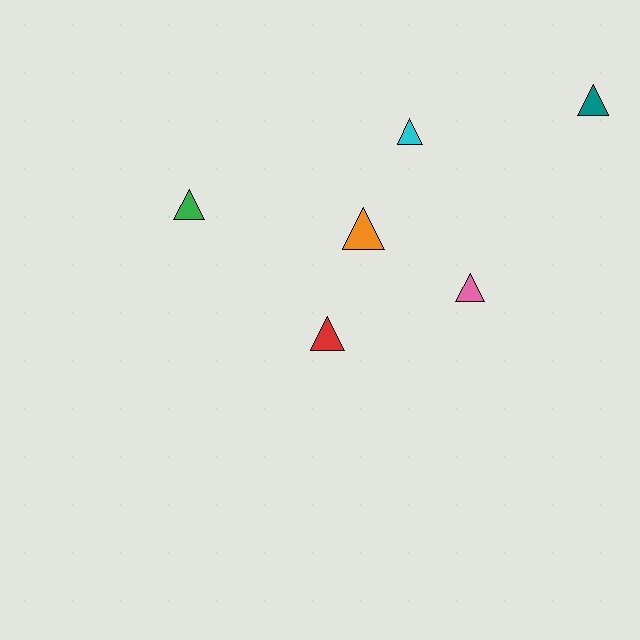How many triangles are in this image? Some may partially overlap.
There are 6 triangles.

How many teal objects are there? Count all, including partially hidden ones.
There is 1 teal object.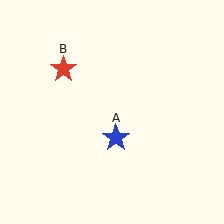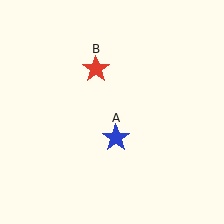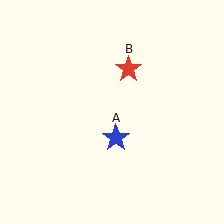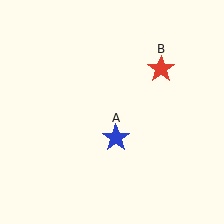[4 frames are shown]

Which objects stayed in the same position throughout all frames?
Blue star (object A) remained stationary.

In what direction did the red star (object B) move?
The red star (object B) moved right.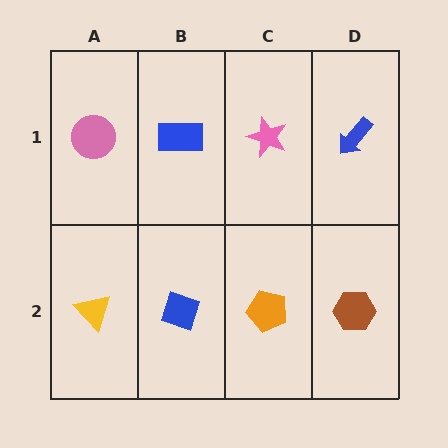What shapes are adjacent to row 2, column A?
A pink circle (row 1, column A), a blue diamond (row 2, column B).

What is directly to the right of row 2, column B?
An orange pentagon.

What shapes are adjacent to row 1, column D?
A brown hexagon (row 2, column D), a pink star (row 1, column C).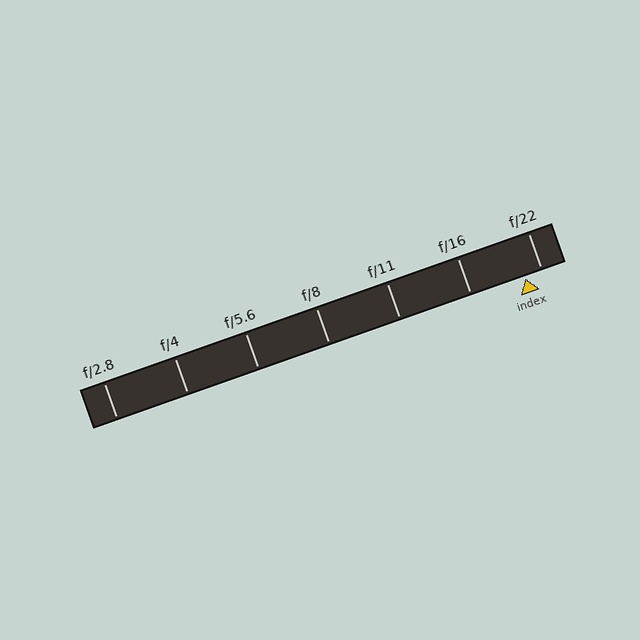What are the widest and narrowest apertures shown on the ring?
The widest aperture shown is f/2.8 and the narrowest is f/22.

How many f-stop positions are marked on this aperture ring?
There are 7 f-stop positions marked.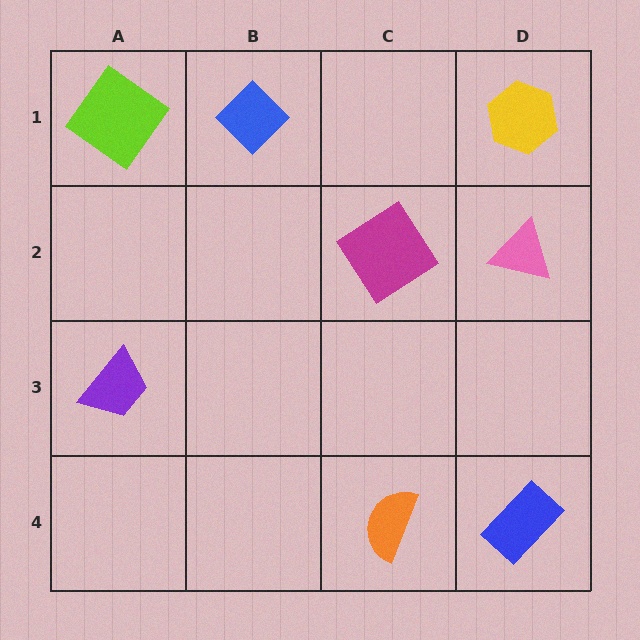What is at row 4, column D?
A blue rectangle.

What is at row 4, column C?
An orange semicircle.